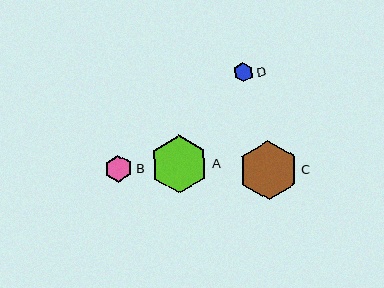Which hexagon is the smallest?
Hexagon D is the smallest with a size of approximately 20 pixels.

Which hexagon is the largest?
Hexagon C is the largest with a size of approximately 59 pixels.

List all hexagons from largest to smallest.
From largest to smallest: C, A, B, D.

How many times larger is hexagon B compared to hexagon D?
Hexagon B is approximately 1.4 times the size of hexagon D.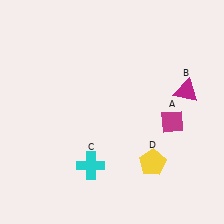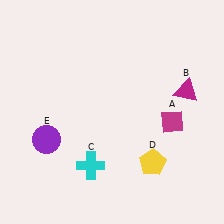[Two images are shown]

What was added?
A purple circle (E) was added in Image 2.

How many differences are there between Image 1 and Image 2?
There is 1 difference between the two images.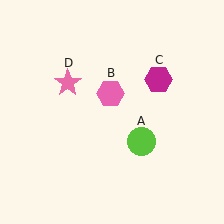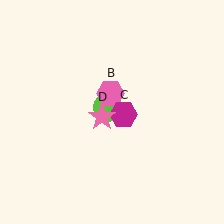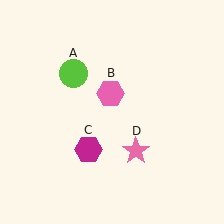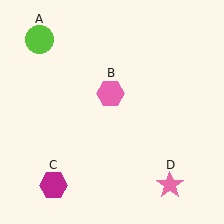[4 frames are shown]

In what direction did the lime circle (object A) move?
The lime circle (object A) moved up and to the left.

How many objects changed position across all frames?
3 objects changed position: lime circle (object A), magenta hexagon (object C), pink star (object D).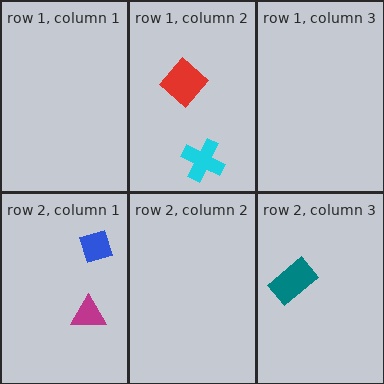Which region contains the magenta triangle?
The row 2, column 1 region.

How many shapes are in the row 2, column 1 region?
2.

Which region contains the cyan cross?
The row 1, column 2 region.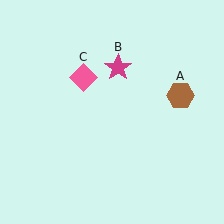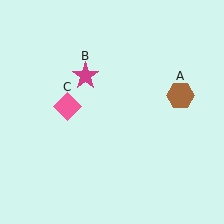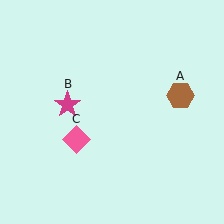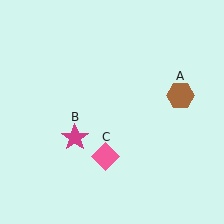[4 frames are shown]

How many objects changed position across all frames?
2 objects changed position: magenta star (object B), pink diamond (object C).